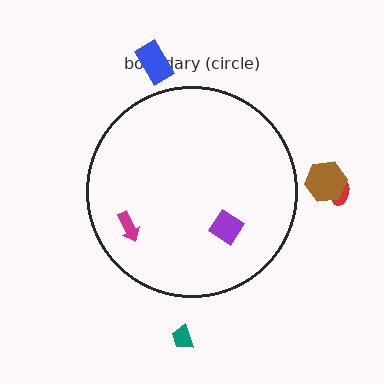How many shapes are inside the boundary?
2 inside, 4 outside.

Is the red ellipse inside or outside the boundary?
Outside.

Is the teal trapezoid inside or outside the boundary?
Outside.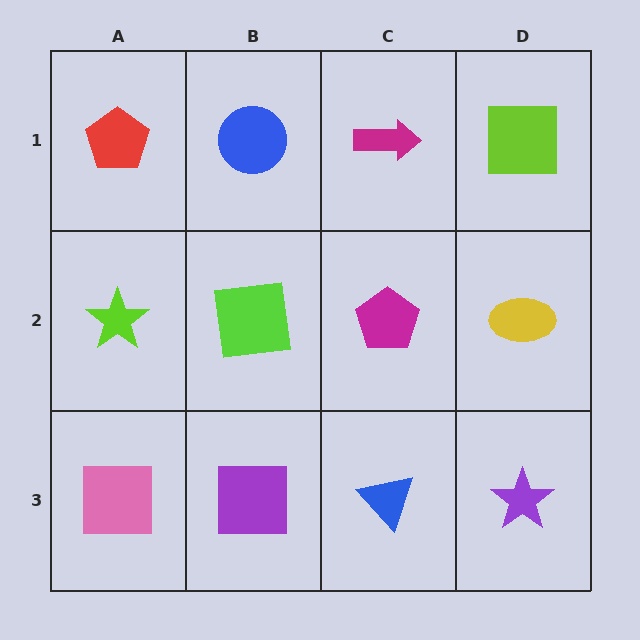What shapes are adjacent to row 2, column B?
A blue circle (row 1, column B), a purple square (row 3, column B), a lime star (row 2, column A), a magenta pentagon (row 2, column C).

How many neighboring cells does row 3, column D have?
2.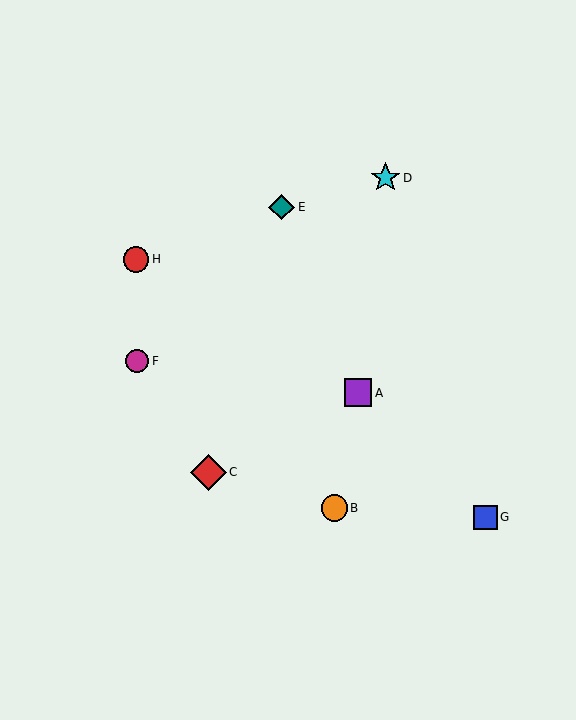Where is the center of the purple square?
The center of the purple square is at (358, 393).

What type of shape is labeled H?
Shape H is a red circle.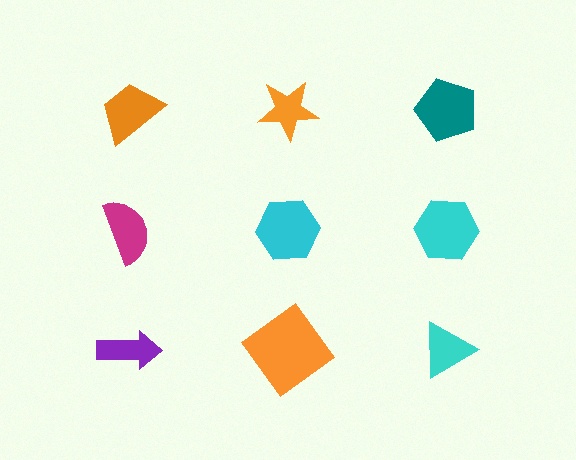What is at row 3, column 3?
A cyan triangle.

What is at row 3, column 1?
A purple arrow.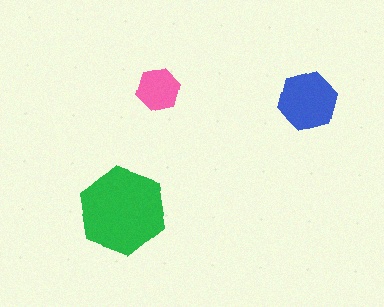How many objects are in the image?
There are 3 objects in the image.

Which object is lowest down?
The green hexagon is bottommost.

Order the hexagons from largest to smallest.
the green one, the blue one, the pink one.